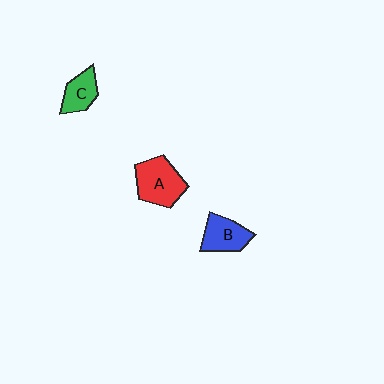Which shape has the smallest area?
Shape C (green).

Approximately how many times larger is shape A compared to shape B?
Approximately 1.3 times.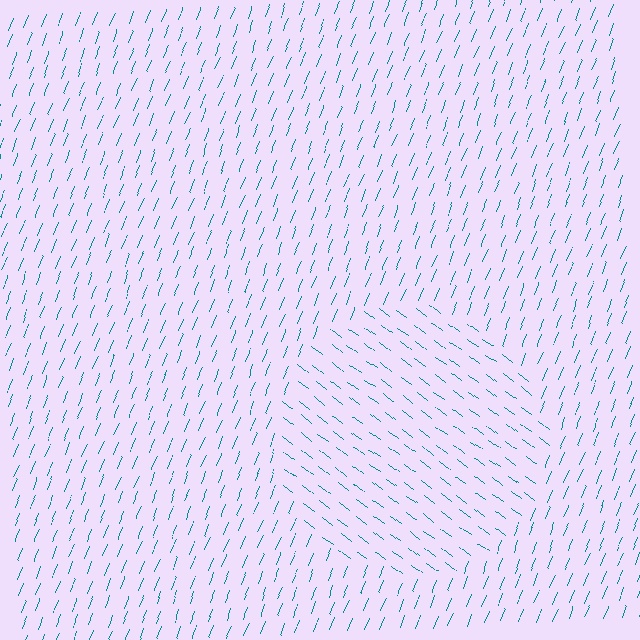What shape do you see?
I see a circle.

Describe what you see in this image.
The image is filled with small teal line segments. A circle region in the image has lines oriented differently from the surrounding lines, creating a visible texture boundary.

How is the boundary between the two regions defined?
The boundary is defined purely by a change in line orientation (approximately 75 degrees difference). All lines are the same color and thickness.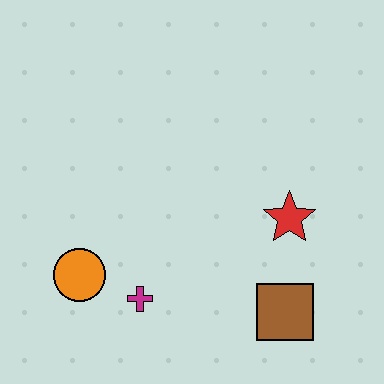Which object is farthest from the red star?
The orange circle is farthest from the red star.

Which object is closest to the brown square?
The red star is closest to the brown square.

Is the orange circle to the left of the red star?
Yes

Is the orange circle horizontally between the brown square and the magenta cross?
No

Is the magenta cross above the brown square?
Yes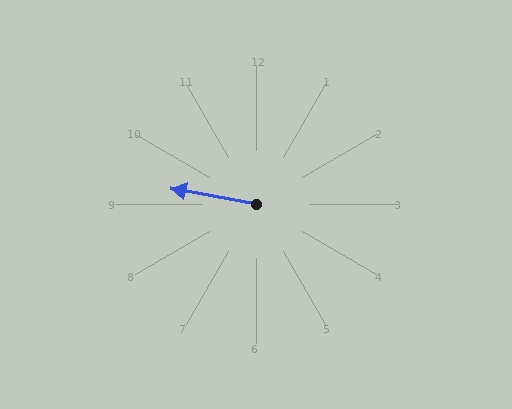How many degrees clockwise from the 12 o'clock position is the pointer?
Approximately 281 degrees.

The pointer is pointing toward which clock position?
Roughly 9 o'clock.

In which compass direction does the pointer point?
West.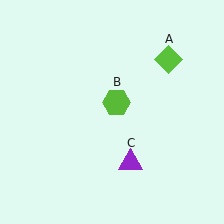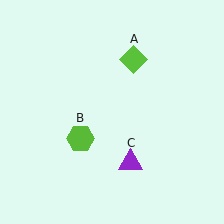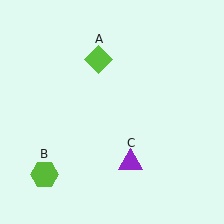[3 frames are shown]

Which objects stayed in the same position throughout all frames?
Purple triangle (object C) remained stationary.